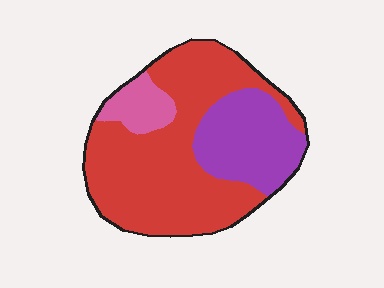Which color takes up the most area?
Red, at roughly 65%.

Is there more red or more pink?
Red.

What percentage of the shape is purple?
Purple covers 26% of the shape.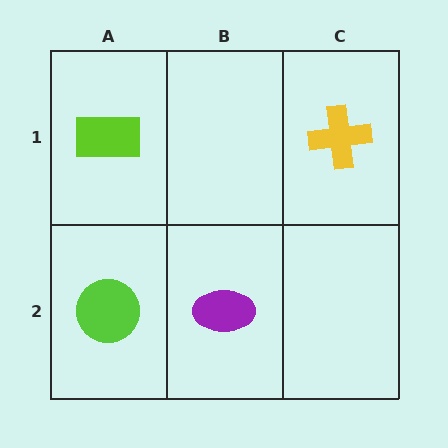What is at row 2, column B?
A purple ellipse.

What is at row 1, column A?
A lime rectangle.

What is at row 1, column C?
A yellow cross.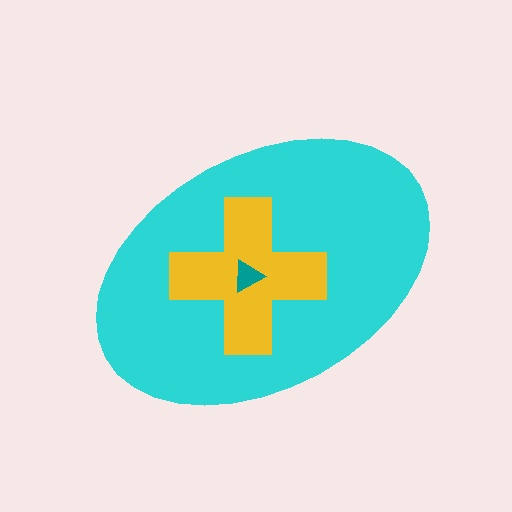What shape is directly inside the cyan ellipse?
The yellow cross.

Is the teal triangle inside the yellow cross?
Yes.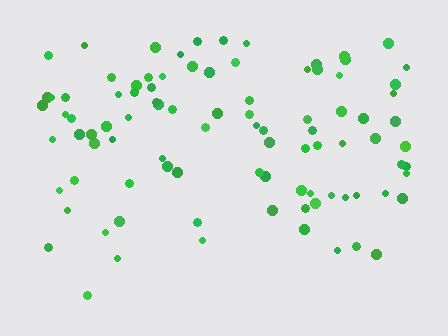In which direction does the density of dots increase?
From bottom to top, with the top side densest.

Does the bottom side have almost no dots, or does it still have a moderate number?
Still a moderate number, just noticeably fewer than the top.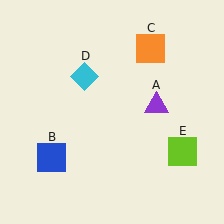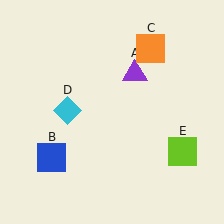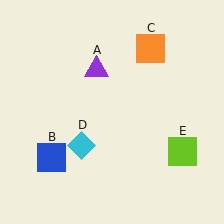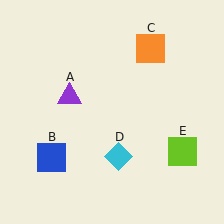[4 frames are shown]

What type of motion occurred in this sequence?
The purple triangle (object A), cyan diamond (object D) rotated counterclockwise around the center of the scene.